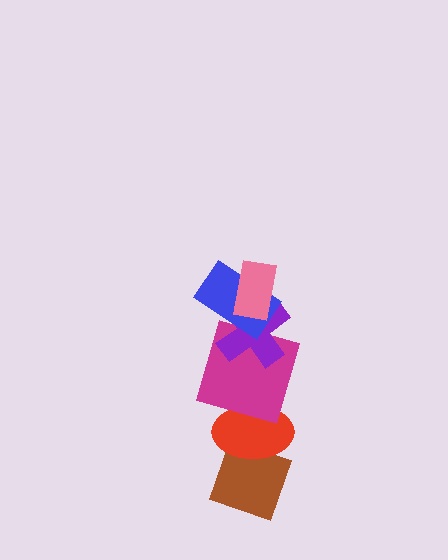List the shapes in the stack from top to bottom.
From top to bottom: the pink rectangle, the blue rectangle, the purple cross, the magenta square, the red ellipse, the brown diamond.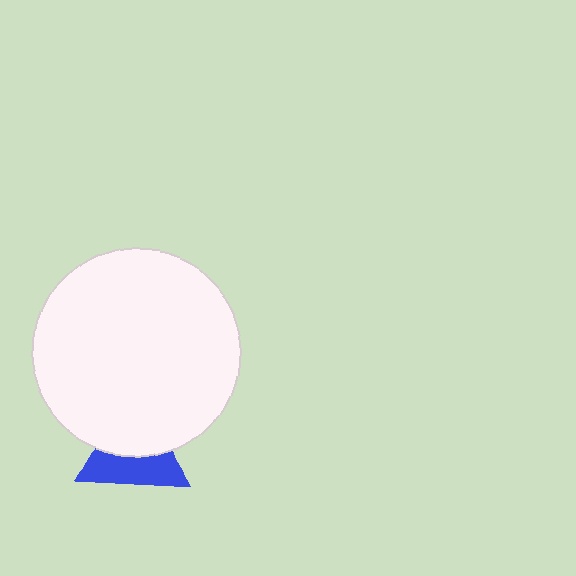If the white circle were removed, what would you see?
You would see the complete blue triangle.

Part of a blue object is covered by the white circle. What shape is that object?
It is a triangle.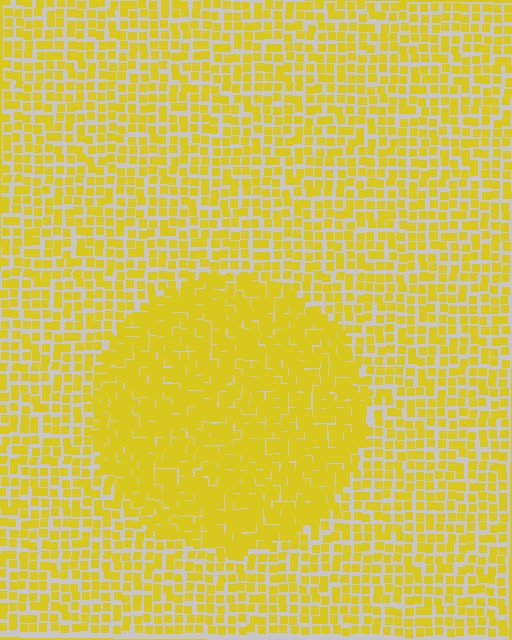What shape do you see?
I see a circle.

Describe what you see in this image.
The image contains small yellow elements arranged at two different densities. A circle-shaped region is visible where the elements are more densely packed than the surrounding area.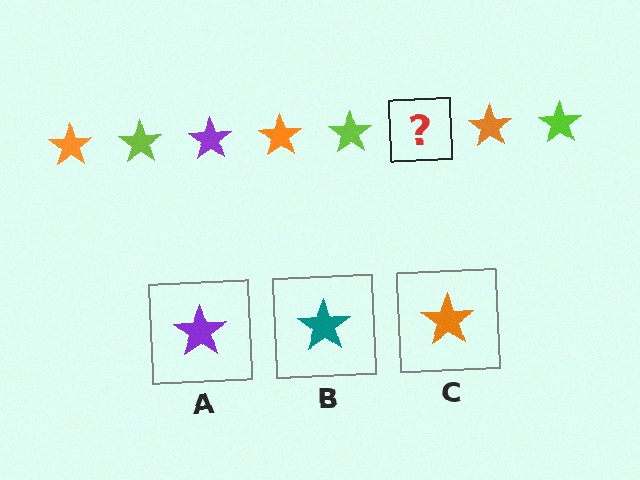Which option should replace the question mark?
Option A.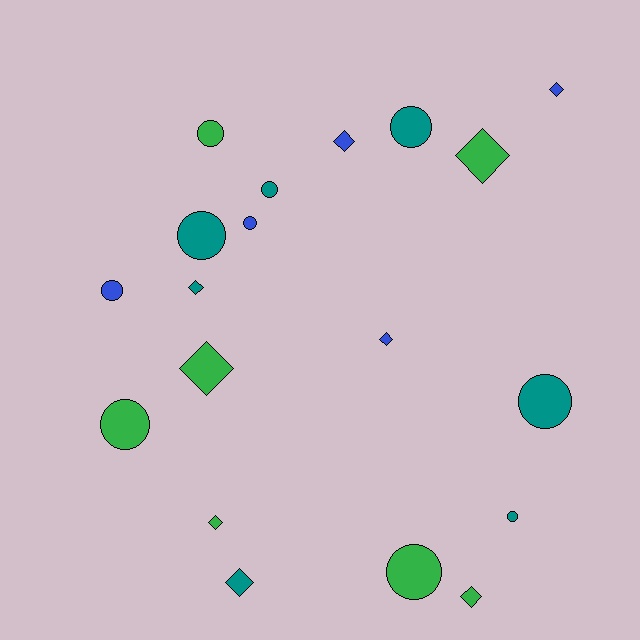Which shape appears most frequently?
Circle, with 10 objects.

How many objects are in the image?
There are 19 objects.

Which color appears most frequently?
Green, with 7 objects.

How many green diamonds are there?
There are 4 green diamonds.